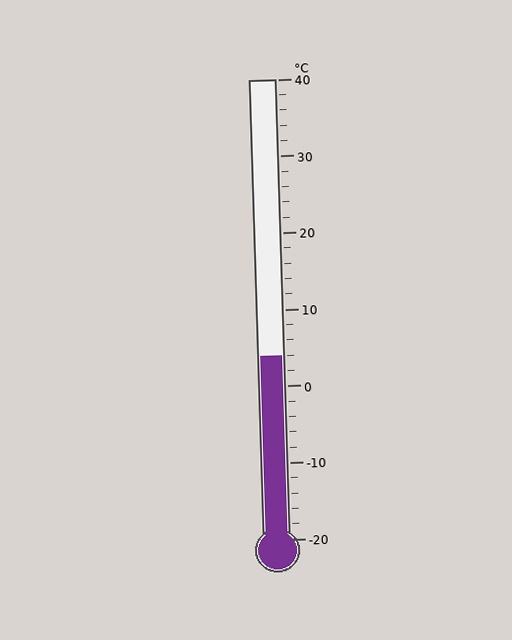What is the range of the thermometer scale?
The thermometer scale ranges from -20°C to 40°C.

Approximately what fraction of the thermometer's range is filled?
The thermometer is filled to approximately 40% of its range.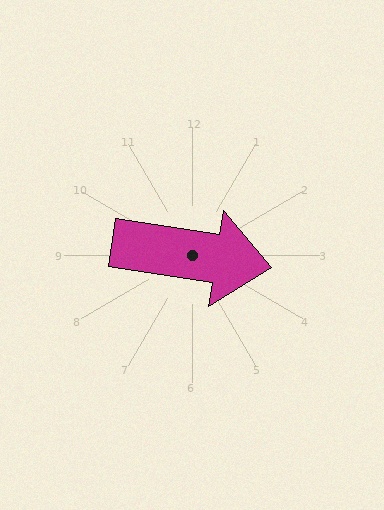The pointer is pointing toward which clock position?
Roughly 3 o'clock.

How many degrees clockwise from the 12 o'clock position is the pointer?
Approximately 99 degrees.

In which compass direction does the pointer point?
East.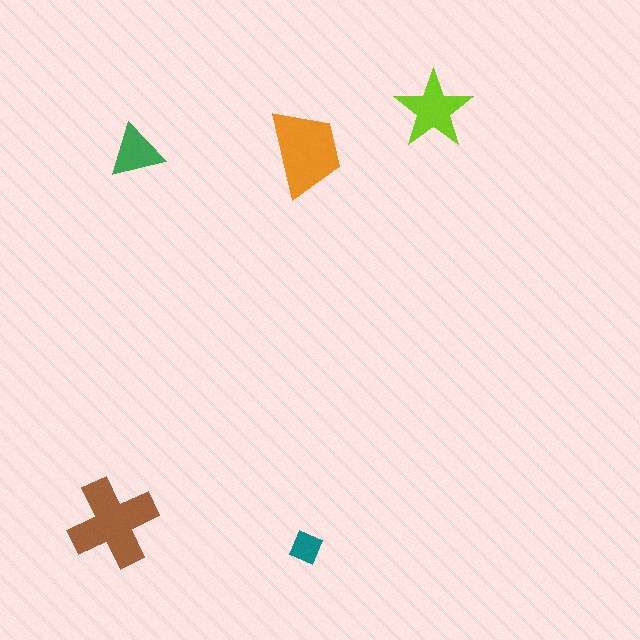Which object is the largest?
The brown cross.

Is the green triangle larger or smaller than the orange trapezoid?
Smaller.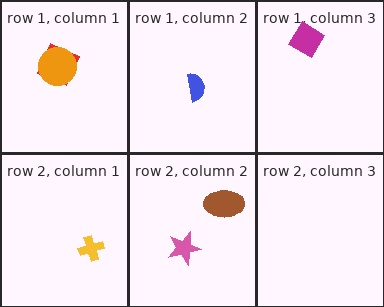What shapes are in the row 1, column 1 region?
The red square, the orange circle.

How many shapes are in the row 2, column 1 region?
1.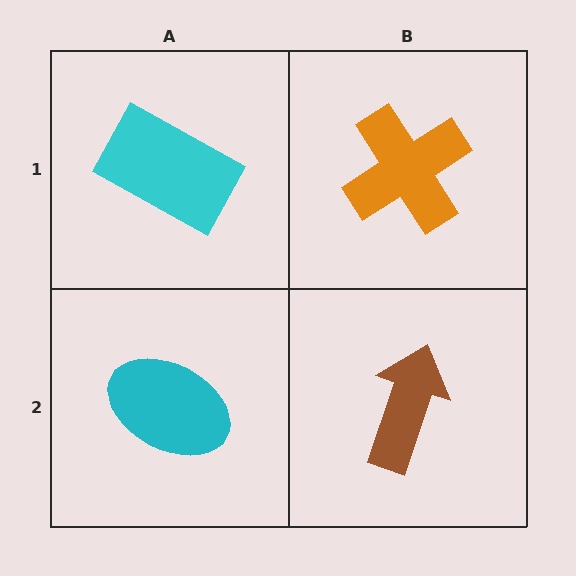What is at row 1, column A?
A cyan rectangle.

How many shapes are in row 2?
2 shapes.